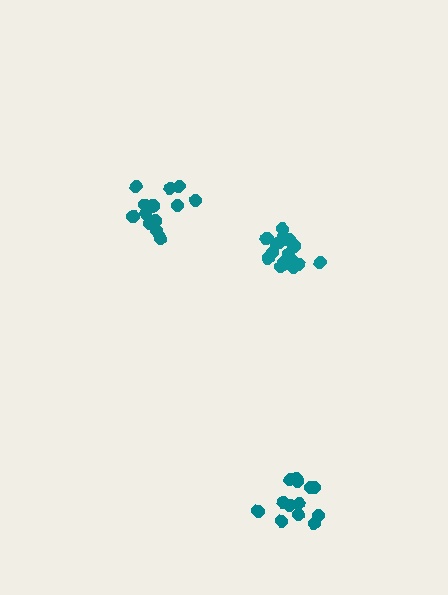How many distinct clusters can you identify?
There are 3 distinct clusters.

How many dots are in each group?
Group 1: 14 dots, Group 2: 13 dots, Group 3: 18 dots (45 total).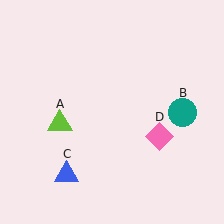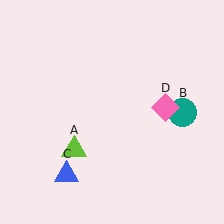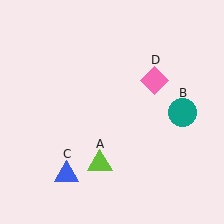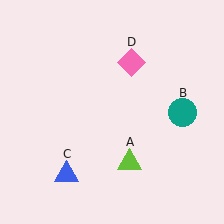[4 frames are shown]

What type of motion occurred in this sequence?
The lime triangle (object A), pink diamond (object D) rotated counterclockwise around the center of the scene.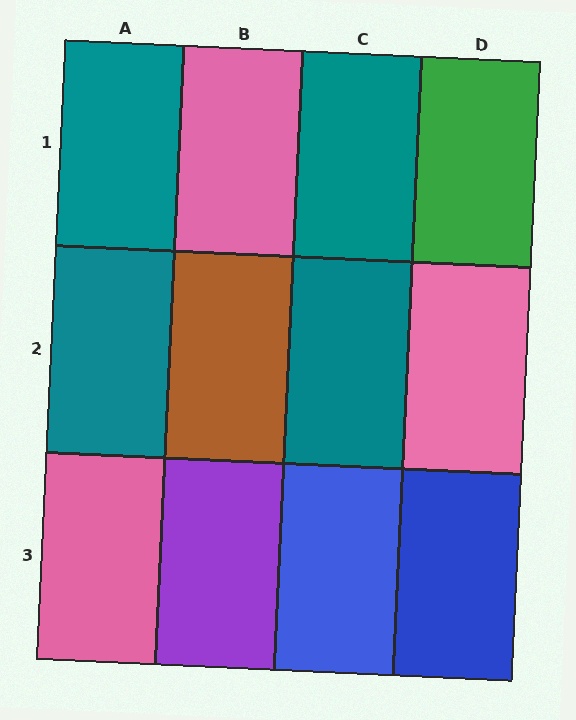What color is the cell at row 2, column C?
Teal.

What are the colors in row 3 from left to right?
Pink, purple, blue, blue.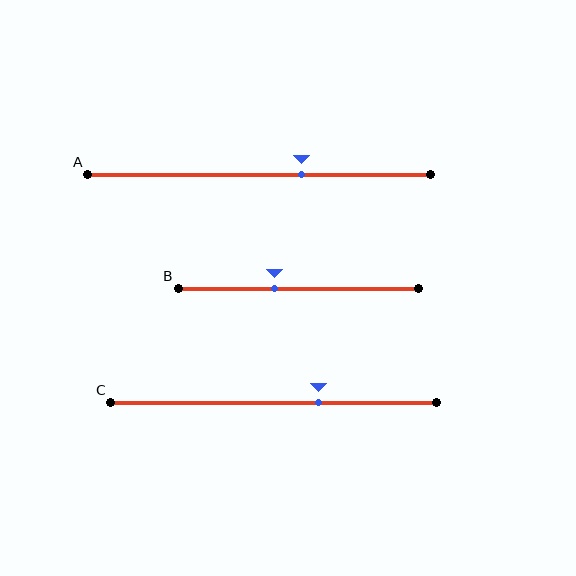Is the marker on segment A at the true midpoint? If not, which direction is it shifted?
No, the marker on segment A is shifted to the right by about 12% of the segment length.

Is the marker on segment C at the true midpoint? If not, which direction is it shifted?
No, the marker on segment C is shifted to the right by about 14% of the segment length.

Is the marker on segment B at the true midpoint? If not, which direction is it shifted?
No, the marker on segment B is shifted to the left by about 10% of the segment length.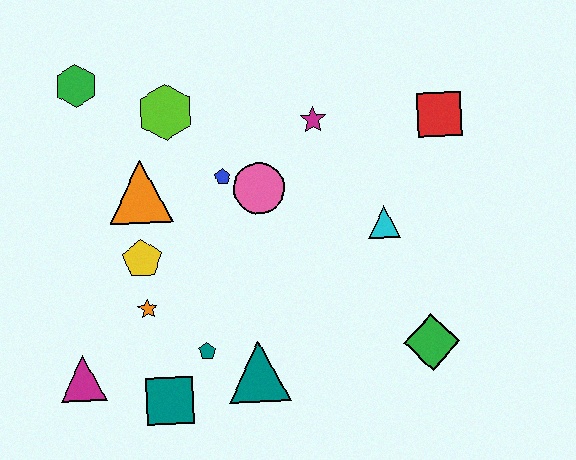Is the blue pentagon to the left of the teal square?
No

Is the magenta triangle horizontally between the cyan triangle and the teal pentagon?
No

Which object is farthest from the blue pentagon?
The green diamond is farthest from the blue pentagon.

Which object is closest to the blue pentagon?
The pink circle is closest to the blue pentagon.